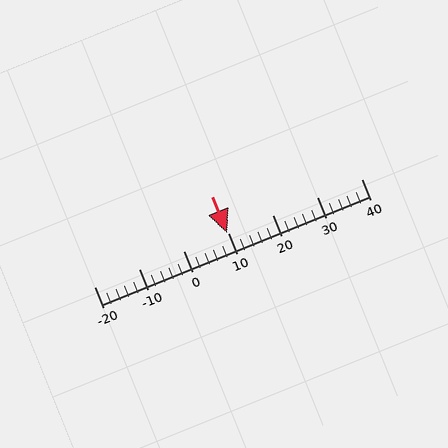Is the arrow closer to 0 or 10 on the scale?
The arrow is closer to 10.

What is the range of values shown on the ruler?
The ruler shows values from -20 to 40.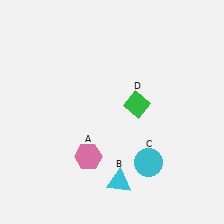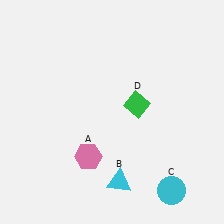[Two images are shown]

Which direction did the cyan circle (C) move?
The cyan circle (C) moved down.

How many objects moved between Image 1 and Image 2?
1 object moved between the two images.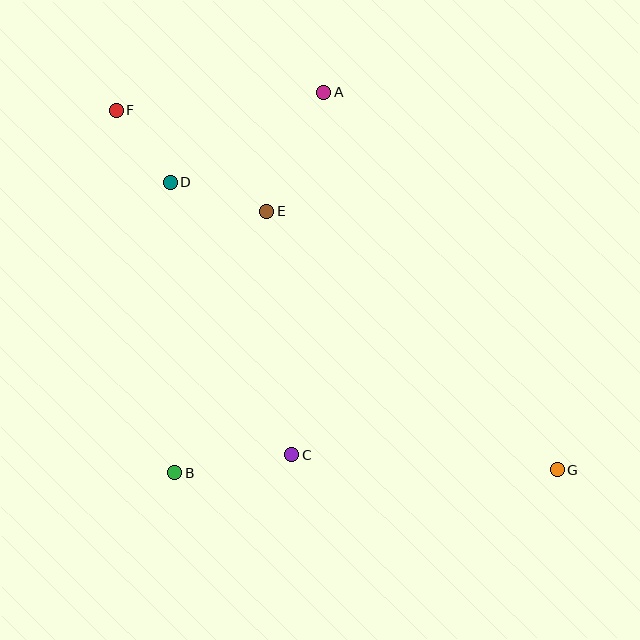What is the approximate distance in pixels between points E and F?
The distance between E and F is approximately 181 pixels.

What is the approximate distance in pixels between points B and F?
The distance between B and F is approximately 368 pixels.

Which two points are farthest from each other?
Points F and G are farthest from each other.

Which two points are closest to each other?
Points D and F are closest to each other.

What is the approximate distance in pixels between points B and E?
The distance between B and E is approximately 277 pixels.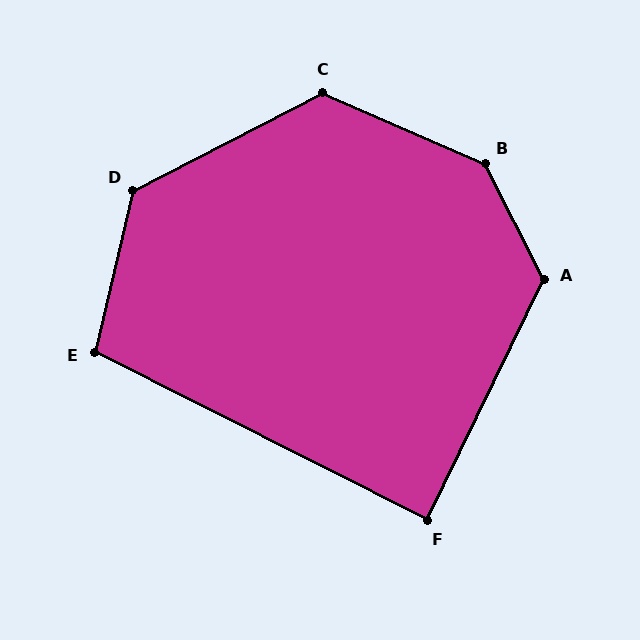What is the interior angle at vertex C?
Approximately 129 degrees (obtuse).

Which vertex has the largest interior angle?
B, at approximately 140 degrees.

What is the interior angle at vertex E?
Approximately 104 degrees (obtuse).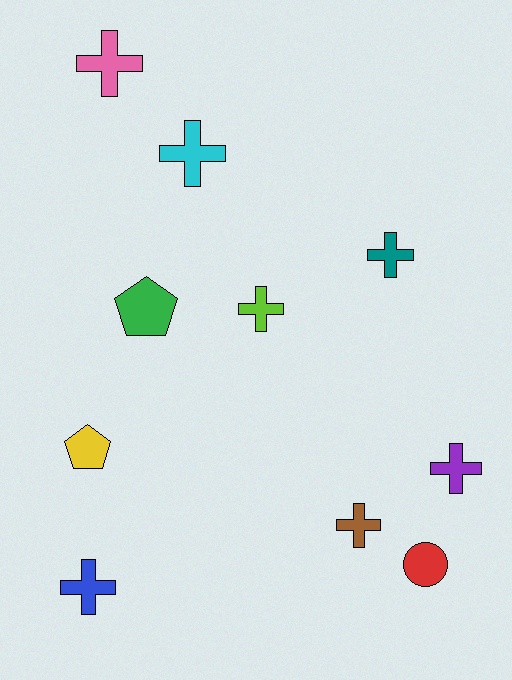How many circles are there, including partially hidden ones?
There is 1 circle.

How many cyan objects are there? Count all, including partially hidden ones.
There is 1 cyan object.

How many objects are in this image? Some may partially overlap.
There are 10 objects.